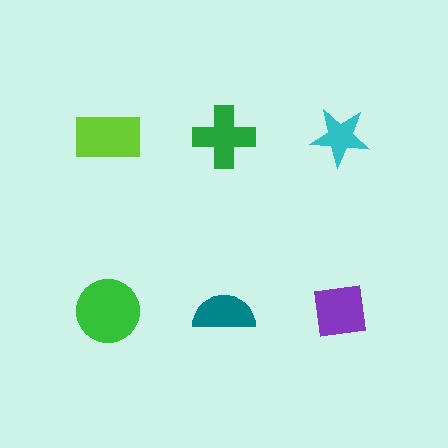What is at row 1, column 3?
A cyan star.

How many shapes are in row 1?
3 shapes.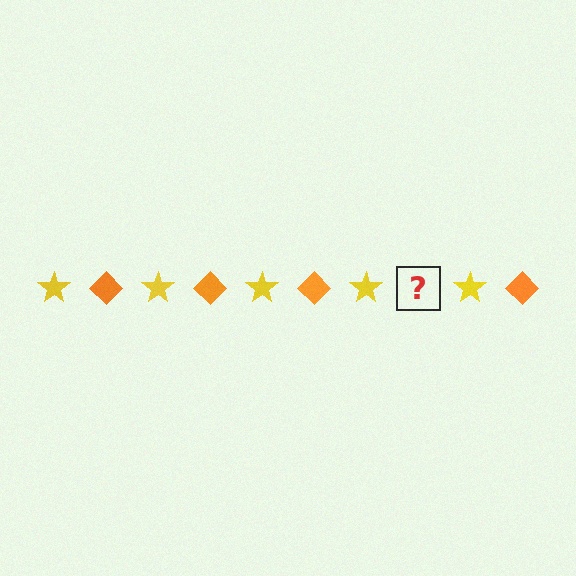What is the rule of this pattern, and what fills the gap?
The rule is that the pattern alternates between yellow star and orange diamond. The gap should be filled with an orange diamond.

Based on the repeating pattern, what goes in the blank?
The blank should be an orange diamond.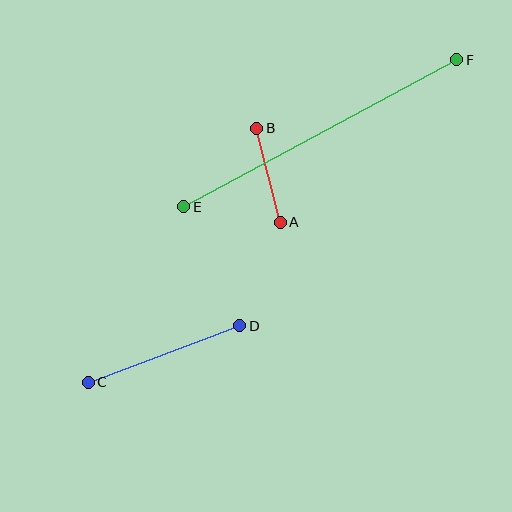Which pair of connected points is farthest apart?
Points E and F are farthest apart.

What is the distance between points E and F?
The distance is approximately 310 pixels.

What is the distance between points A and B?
The distance is approximately 97 pixels.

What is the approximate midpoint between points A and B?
The midpoint is at approximately (269, 175) pixels.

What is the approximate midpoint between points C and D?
The midpoint is at approximately (164, 354) pixels.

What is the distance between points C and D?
The distance is approximately 162 pixels.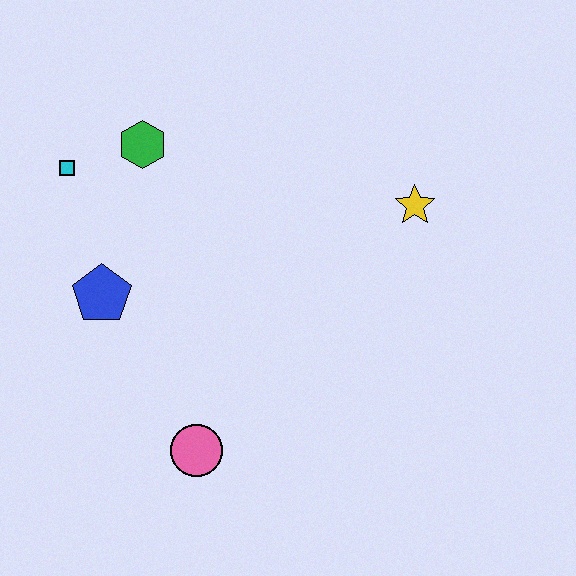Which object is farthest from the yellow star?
The cyan square is farthest from the yellow star.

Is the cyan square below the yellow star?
No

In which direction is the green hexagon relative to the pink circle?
The green hexagon is above the pink circle.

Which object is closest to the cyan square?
The green hexagon is closest to the cyan square.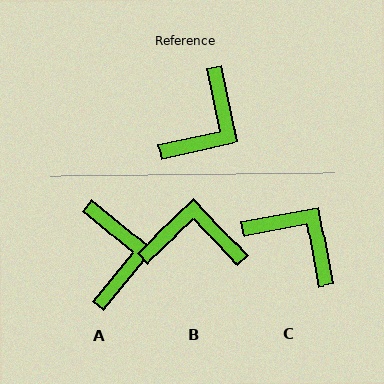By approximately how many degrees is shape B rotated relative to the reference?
Approximately 121 degrees counter-clockwise.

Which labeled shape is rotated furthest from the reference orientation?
B, about 121 degrees away.